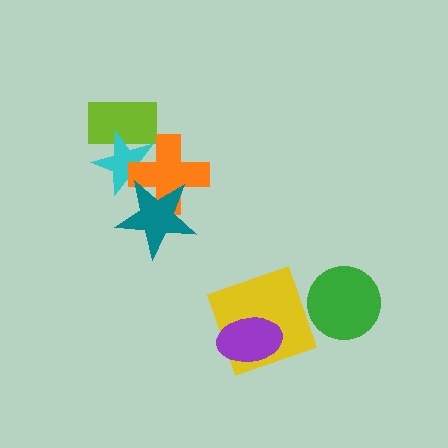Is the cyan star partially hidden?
Yes, it is partially covered by another shape.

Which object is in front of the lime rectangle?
The cyan star is in front of the lime rectangle.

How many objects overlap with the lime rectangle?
1 object overlaps with the lime rectangle.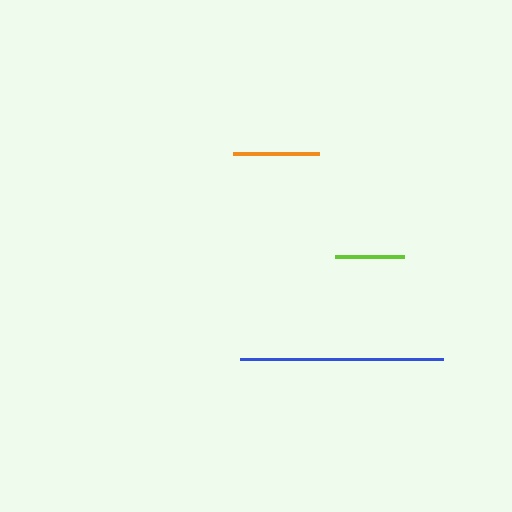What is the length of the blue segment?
The blue segment is approximately 203 pixels long.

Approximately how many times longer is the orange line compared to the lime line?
The orange line is approximately 1.2 times the length of the lime line.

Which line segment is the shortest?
The lime line is the shortest at approximately 69 pixels.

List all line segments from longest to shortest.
From longest to shortest: blue, orange, lime.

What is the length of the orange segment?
The orange segment is approximately 86 pixels long.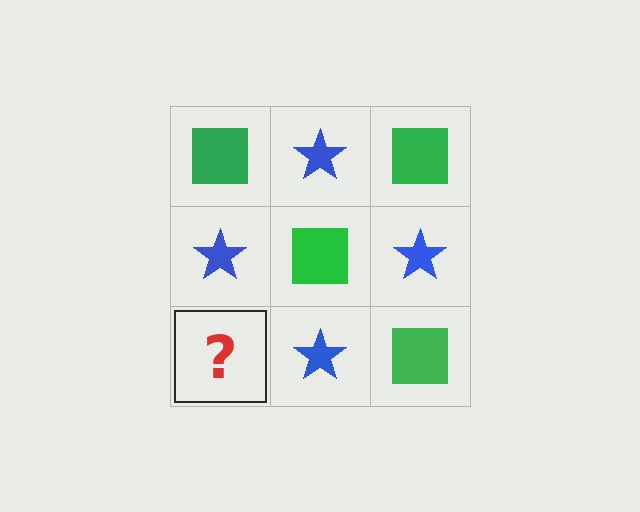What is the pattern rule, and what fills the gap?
The rule is that it alternates green square and blue star in a checkerboard pattern. The gap should be filled with a green square.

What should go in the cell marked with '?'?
The missing cell should contain a green square.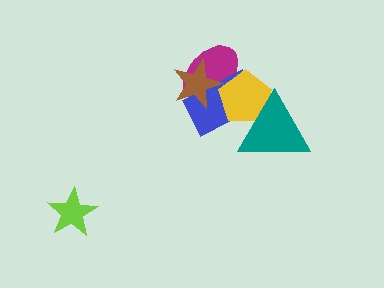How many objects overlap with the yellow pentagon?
3 objects overlap with the yellow pentagon.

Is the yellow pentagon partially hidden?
Yes, it is partially covered by another shape.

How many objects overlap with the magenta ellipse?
3 objects overlap with the magenta ellipse.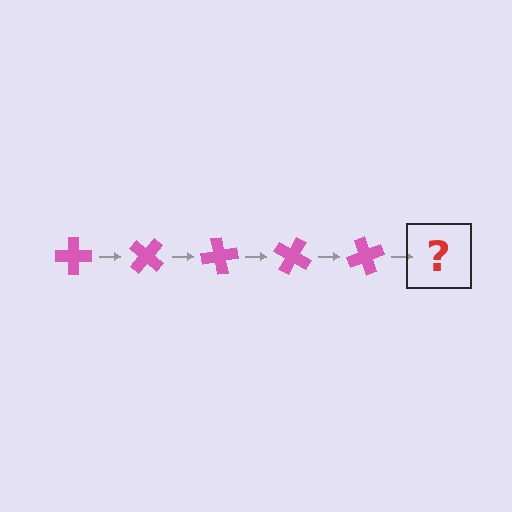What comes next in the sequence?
The next element should be a pink cross rotated 200 degrees.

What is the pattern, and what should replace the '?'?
The pattern is that the cross rotates 40 degrees each step. The '?' should be a pink cross rotated 200 degrees.